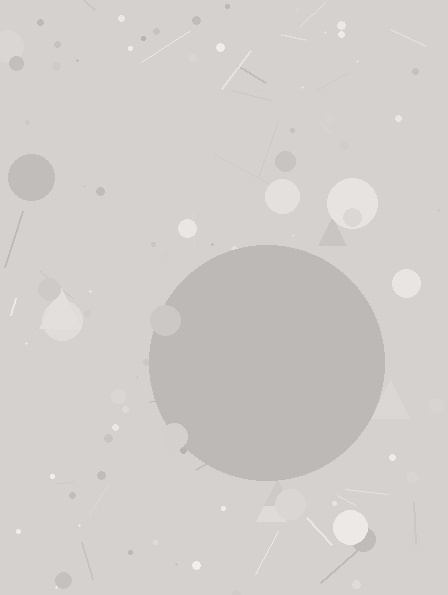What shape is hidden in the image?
A circle is hidden in the image.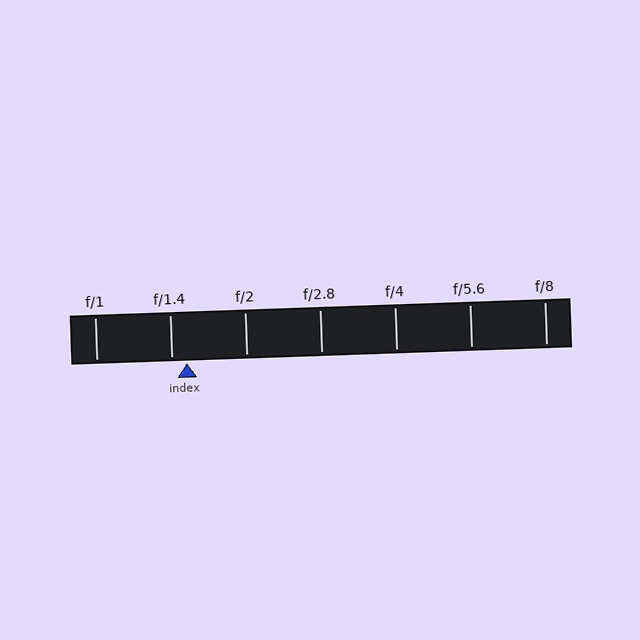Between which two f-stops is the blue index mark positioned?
The index mark is between f/1.4 and f/2.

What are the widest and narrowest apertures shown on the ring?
The widest aperture shown is f/1 and the narrowest is f/8.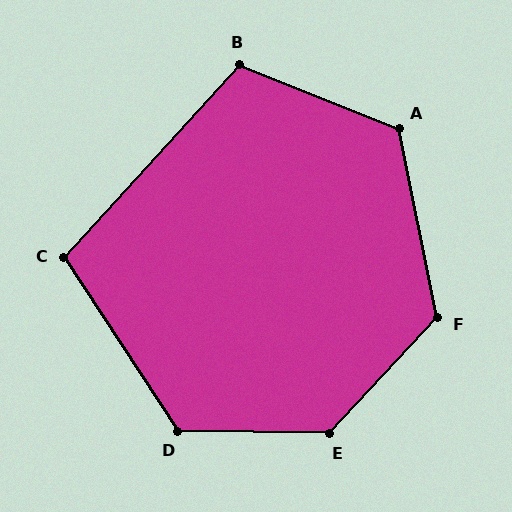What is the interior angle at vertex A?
Approximately 123 degrees (obtuse).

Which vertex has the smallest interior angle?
C, at approximately 105 degrees.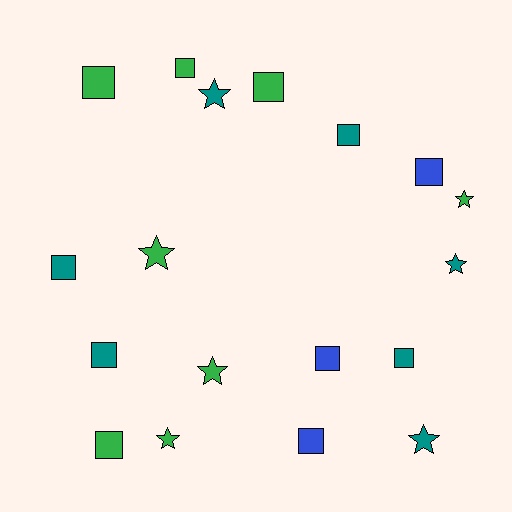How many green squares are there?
There are 4 green squares.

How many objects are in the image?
There are 18 objects.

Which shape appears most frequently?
Square, with 11 objects.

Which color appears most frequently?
Green, with 8 objects.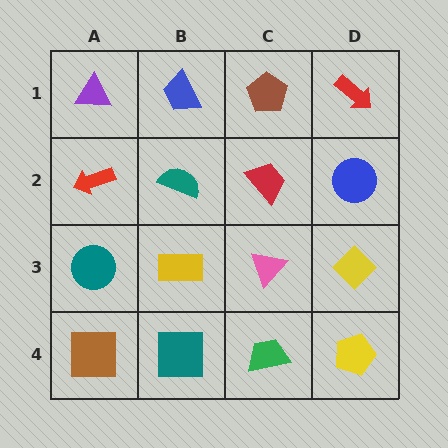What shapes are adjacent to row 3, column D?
A blue circle (row 2, column D), a yellow pentagon (row 4, column D), a pink triangle (row 3, column C).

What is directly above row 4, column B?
A yellow rectangle.